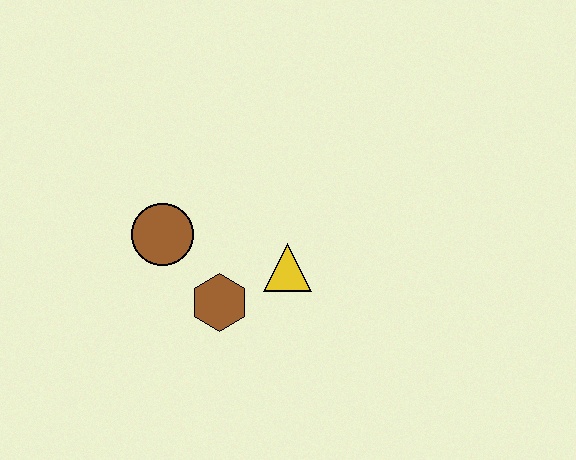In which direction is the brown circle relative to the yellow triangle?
The brown circle is to the left of the yellow triangle.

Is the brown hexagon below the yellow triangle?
Yes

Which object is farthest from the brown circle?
The yellow triangle is farthest from the brown circle.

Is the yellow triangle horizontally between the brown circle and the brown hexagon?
No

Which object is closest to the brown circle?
The brown hexagon is closest to the brown circle.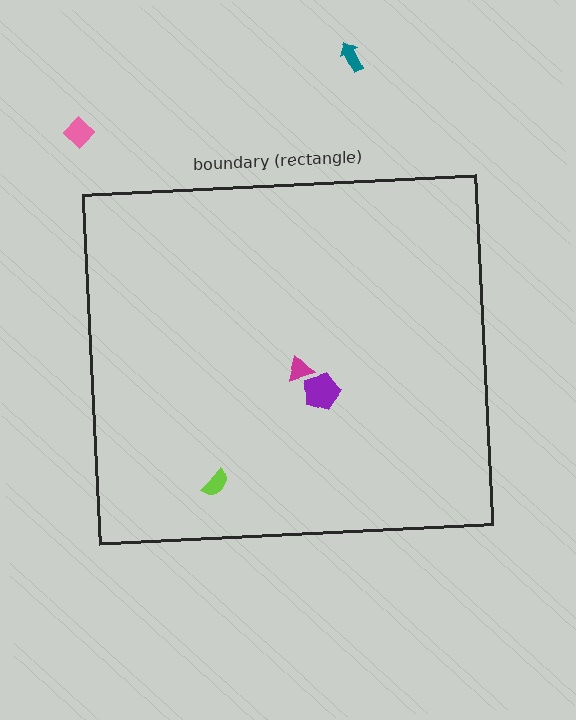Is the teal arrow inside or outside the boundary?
Outside.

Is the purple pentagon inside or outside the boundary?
Inside.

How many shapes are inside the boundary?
3 inside, 2 outside.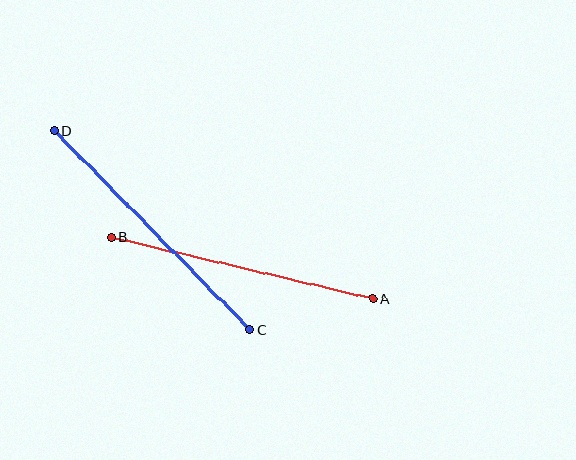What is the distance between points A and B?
The distance is approximately 269 pixels.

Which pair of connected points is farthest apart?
Points C and D are farthest apart.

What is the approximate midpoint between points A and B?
The midpoint is at approximately (242, 268) pixels.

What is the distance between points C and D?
The distance is approximately 279 pixels.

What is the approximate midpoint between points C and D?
The midpoint is at approximately (152, 230) pixels.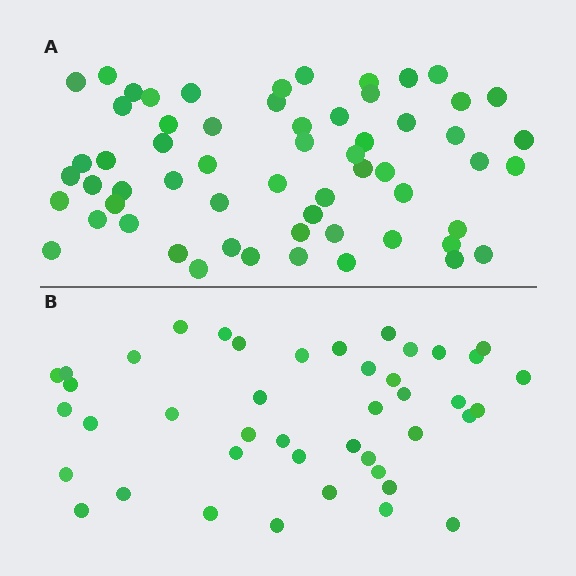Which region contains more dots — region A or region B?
Region A (the top region) has more dots.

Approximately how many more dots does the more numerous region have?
Region A has approximately 15 more dots than region B.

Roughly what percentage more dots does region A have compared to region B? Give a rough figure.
About 40% more.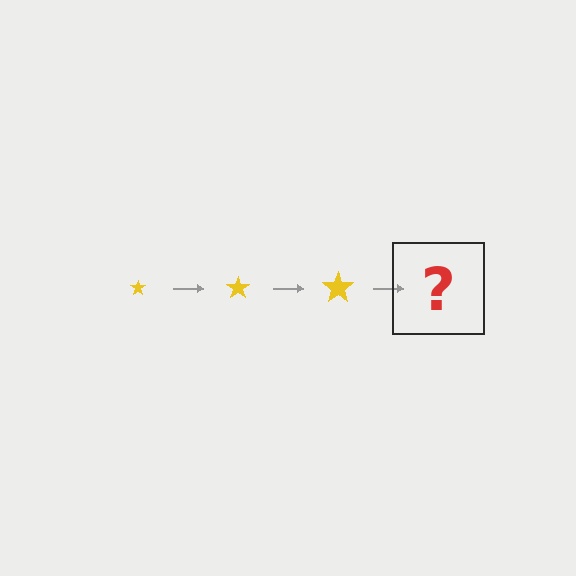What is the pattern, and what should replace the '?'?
The pattern is that the star gets progressively larger each step. The '?' should be a yellow star, larger than the previous one.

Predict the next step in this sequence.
The next step is a yellow star, larger than the previous one.